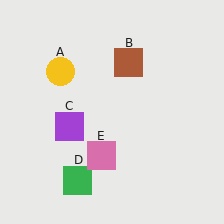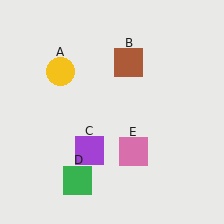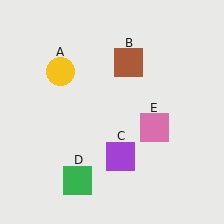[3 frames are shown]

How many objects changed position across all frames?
2 objects changed position: purple square (object C), pink square (object E).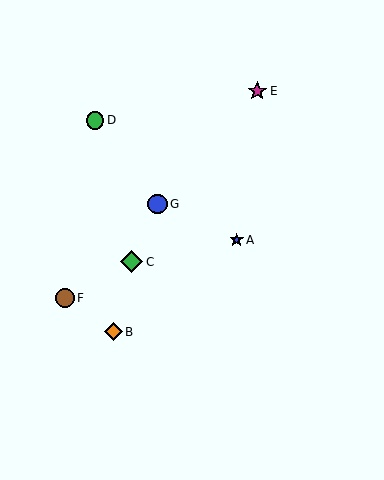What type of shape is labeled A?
Shape A is a blue star.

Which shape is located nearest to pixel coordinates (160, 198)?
The blue circle (labeled G) at (157, 204) is nearest to that location.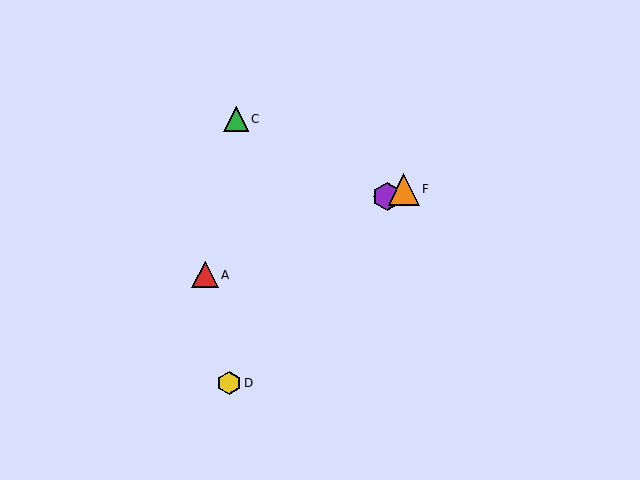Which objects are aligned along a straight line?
Objects A, B, E, F are aligned along a straight line.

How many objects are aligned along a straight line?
4 objects (A, B, E, F) are aligned along a straight line.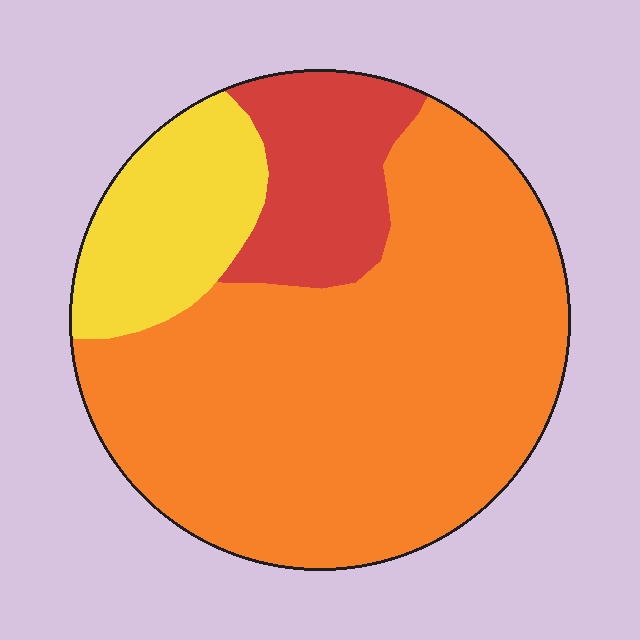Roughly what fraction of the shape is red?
Red covers 15% of the shape.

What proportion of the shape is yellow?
Yellow takes up about one sixth (1/6) of the shape.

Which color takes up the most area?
Orange, at roughly 70%.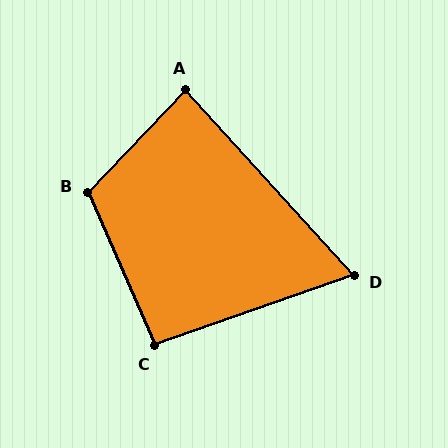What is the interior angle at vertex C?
Approximately 94 degrees (approximately right).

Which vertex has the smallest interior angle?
D, at approximately 67 degrees.